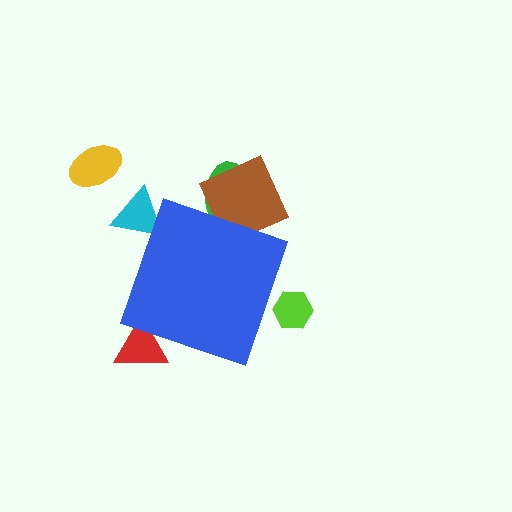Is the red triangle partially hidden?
Yes, the red triangle is partially hidden behind the blue diamond.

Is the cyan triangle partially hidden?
Yes, the cyan triangle is partially hidden behind the blue diamond.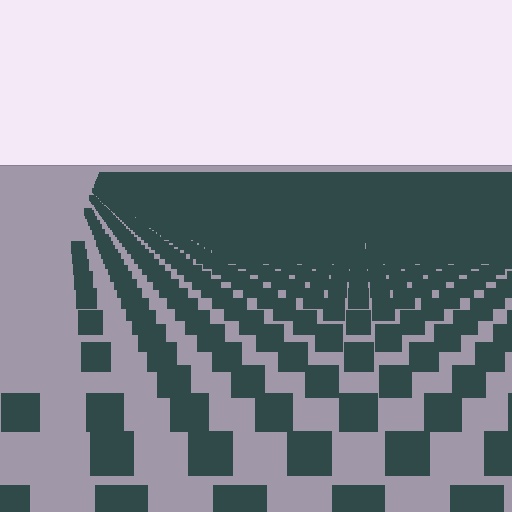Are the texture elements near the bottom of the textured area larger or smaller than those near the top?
Larger. Near the bottom, elements are closer to the viewer and appear at a bigger on-screen size.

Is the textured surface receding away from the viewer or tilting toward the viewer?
The surface is receding away from the viewer. Texture elements get smaller and denser toward the top.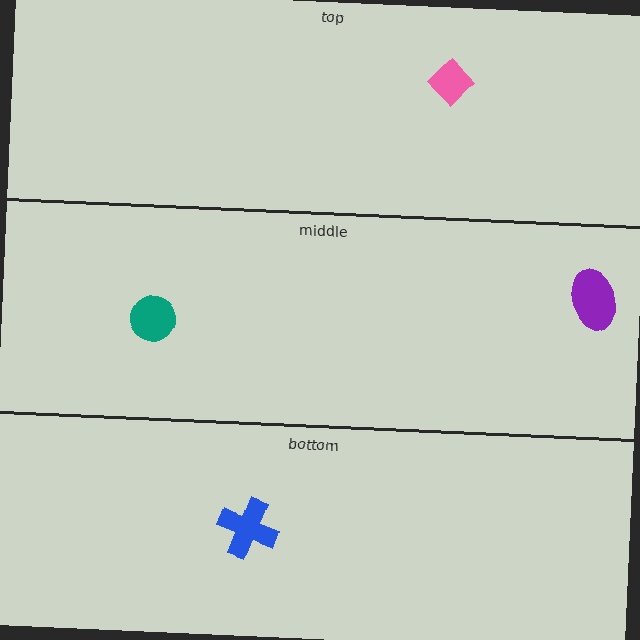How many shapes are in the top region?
1.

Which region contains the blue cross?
The bottom region.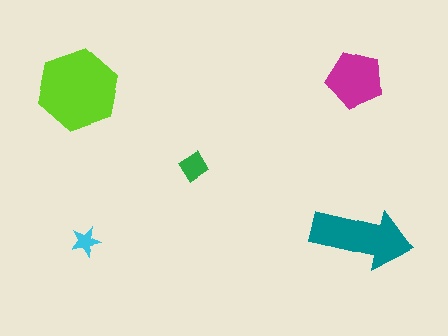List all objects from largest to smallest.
The lime hexagon, the teal arrow, the magenta pentagon, the green diamond, the cyan star.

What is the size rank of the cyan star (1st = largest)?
5th.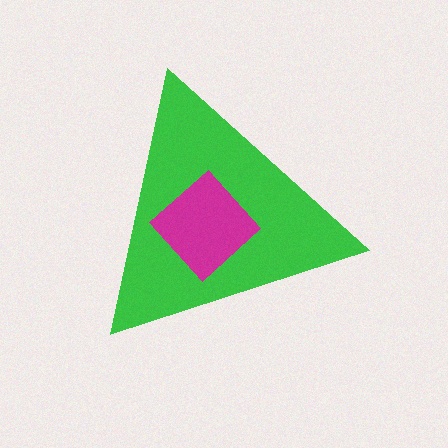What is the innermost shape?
The magenta diamond.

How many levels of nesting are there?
2.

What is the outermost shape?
The green triangle.